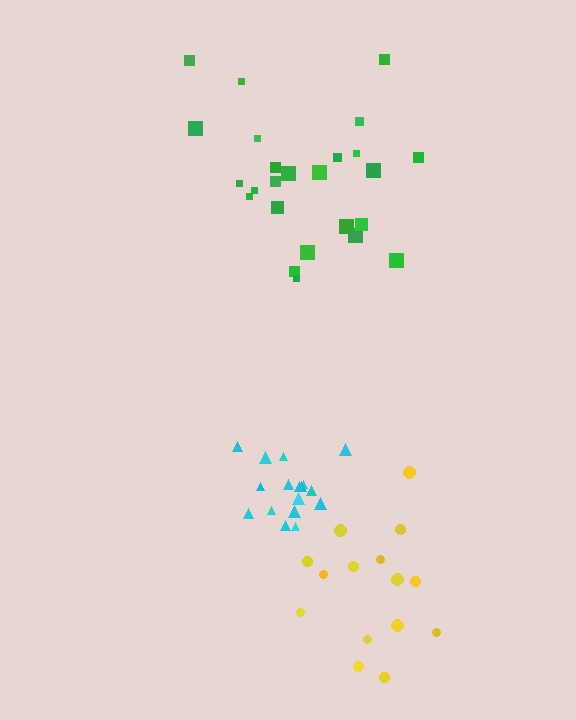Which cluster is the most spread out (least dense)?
Yellow.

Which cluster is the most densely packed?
Cyan.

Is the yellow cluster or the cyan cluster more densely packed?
Cyan.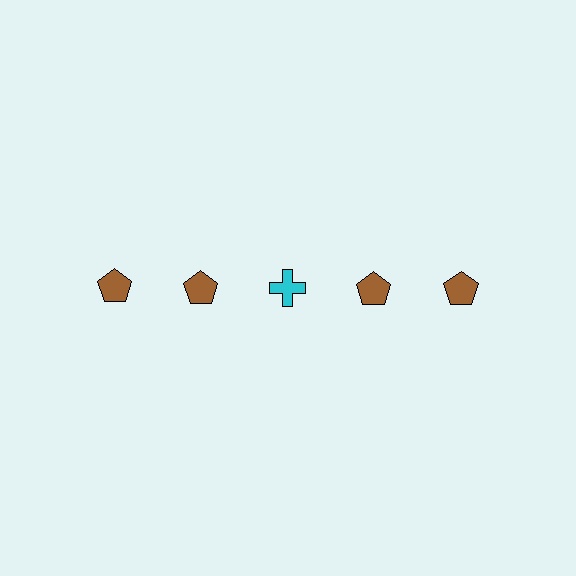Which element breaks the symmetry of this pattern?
The cyan cross in the top row, center column breaks the symmetry. All other shapes are brown pentagons.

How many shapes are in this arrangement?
There are 5 shapes arranged in a grid pattern.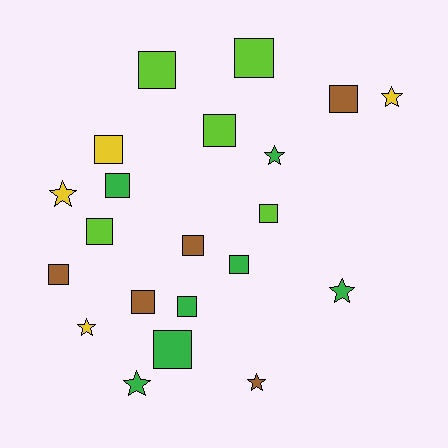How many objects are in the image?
There are 21 objects.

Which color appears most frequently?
Green, with 7 objects.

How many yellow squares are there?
There is 1 yellow square.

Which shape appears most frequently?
Square, with 14 objects.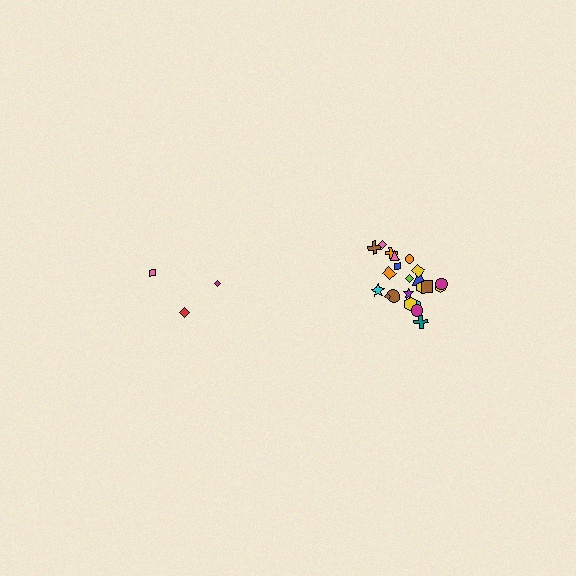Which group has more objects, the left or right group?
The right group.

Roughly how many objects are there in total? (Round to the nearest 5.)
Roughly 25 objects in total.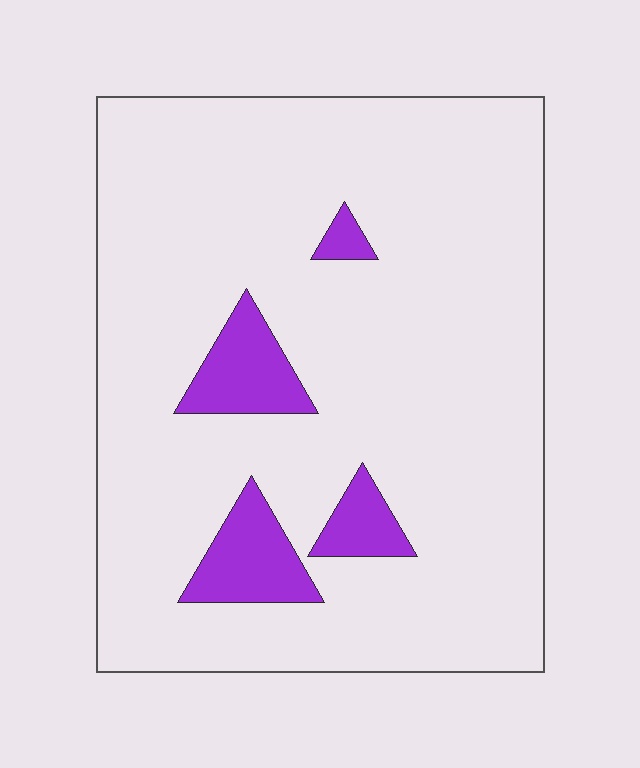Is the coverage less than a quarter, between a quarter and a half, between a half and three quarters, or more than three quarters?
Less than a quarter.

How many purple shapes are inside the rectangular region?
4.